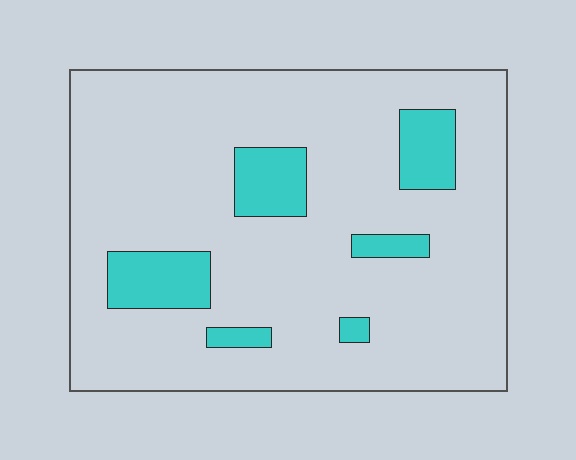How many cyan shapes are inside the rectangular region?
6.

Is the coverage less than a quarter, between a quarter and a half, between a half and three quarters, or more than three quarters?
Less than a quarter.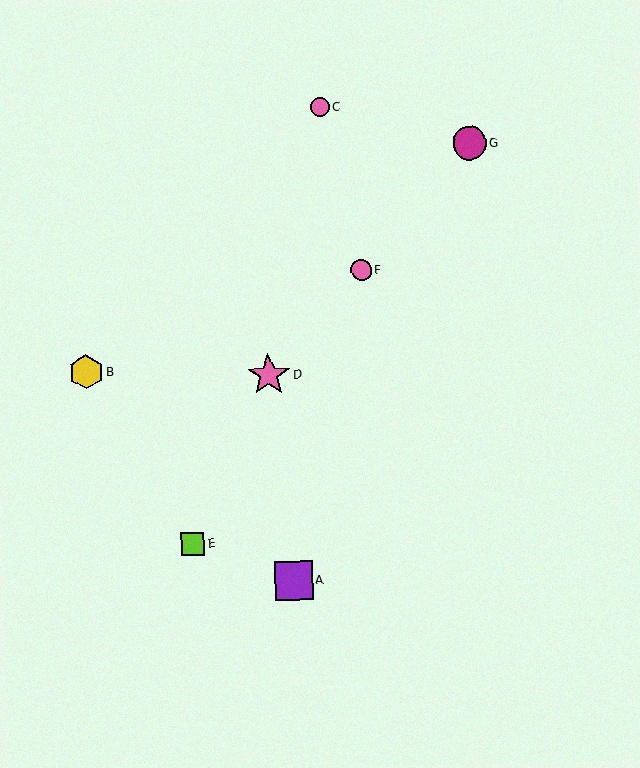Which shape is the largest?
The pink star (labeled D) is the largest.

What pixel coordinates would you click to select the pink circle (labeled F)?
Click at (361, 270) to select the pink circle F.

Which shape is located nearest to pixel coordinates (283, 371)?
The pink star (labeled D) at (269, 375) is nearest to that location.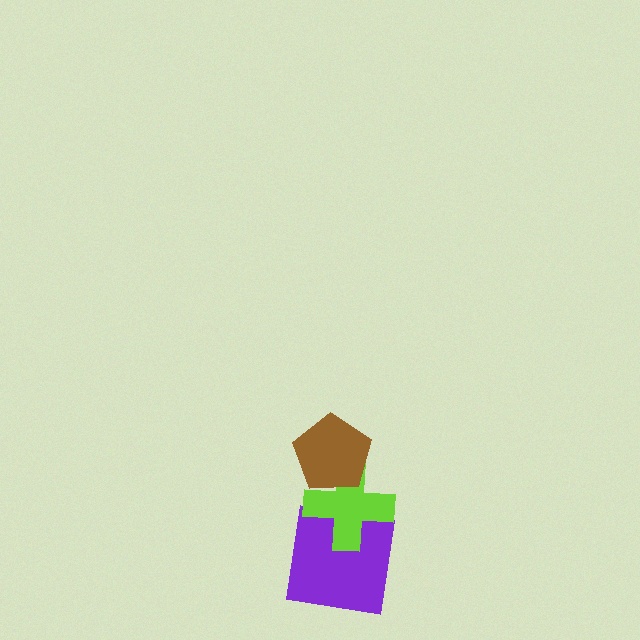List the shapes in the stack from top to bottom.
From top to bottom: the brown pentagon, the lime cross, the purple square.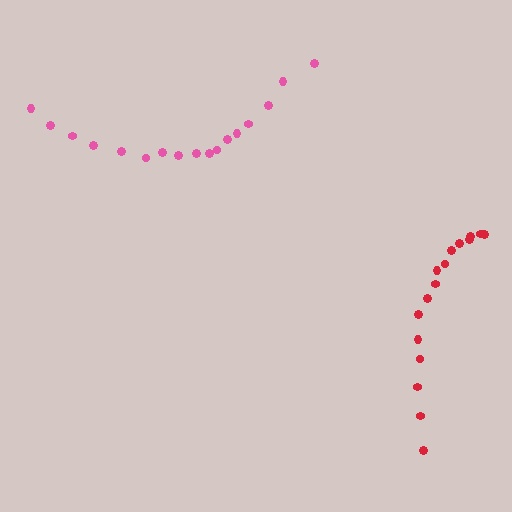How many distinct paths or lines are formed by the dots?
There are 2 distinct paths.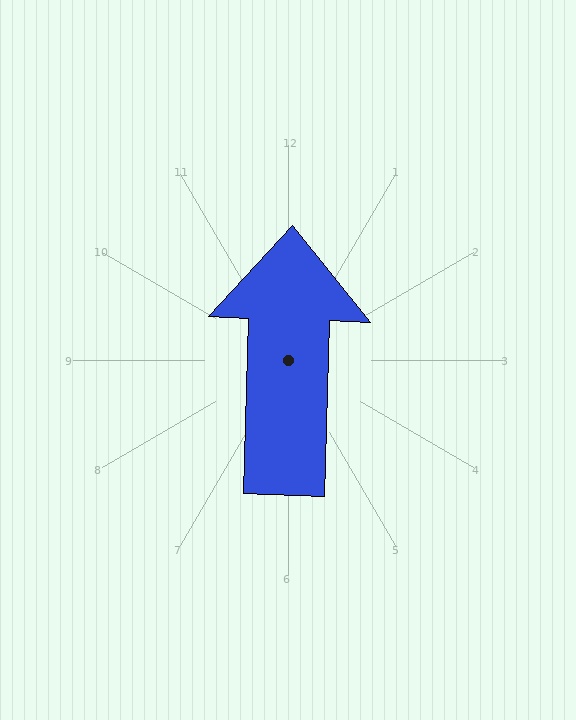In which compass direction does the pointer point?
North.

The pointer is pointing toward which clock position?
Roughly 12 o'clock.